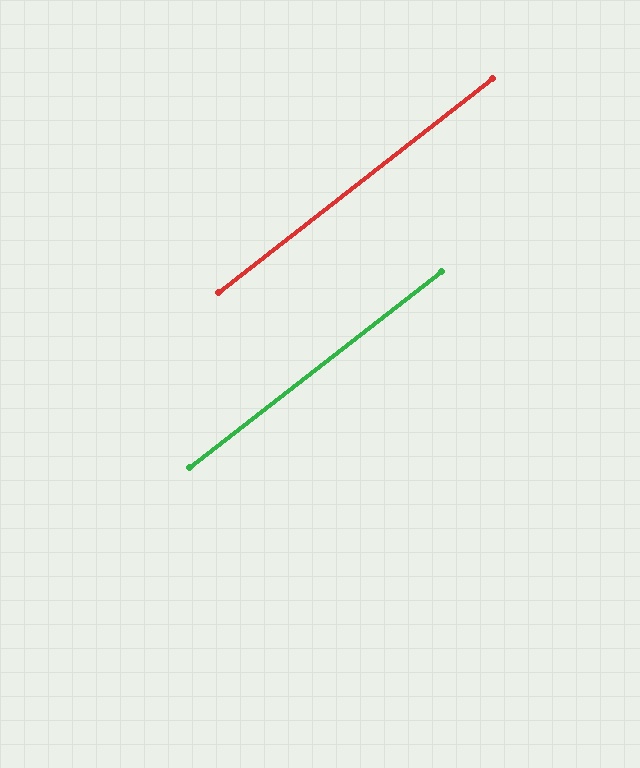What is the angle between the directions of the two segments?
Approximately 0 degrees.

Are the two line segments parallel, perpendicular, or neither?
Parallel — their directions differ by only 0.0°.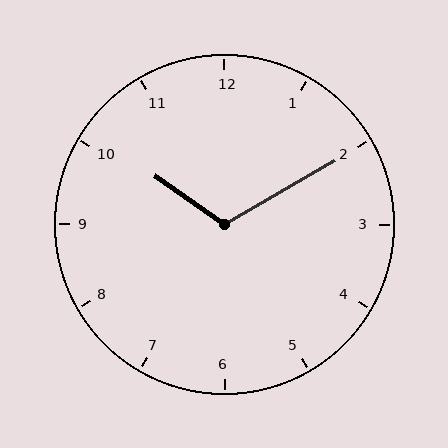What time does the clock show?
10:10.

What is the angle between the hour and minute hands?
Approximately 115 degrees.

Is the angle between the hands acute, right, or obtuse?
It is obtuse.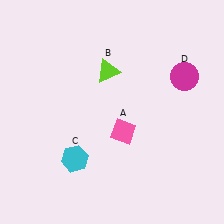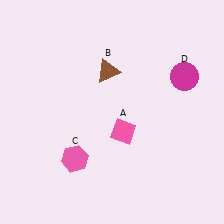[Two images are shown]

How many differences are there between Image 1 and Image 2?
There are 2 differences between the two images.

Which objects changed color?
B changed from lime to brown. C changed from cyan to pink.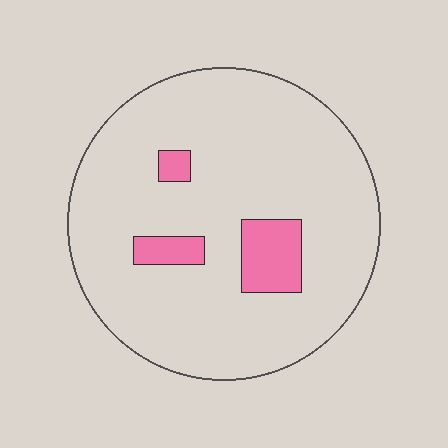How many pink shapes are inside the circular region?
3.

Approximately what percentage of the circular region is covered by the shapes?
Approximately 10%.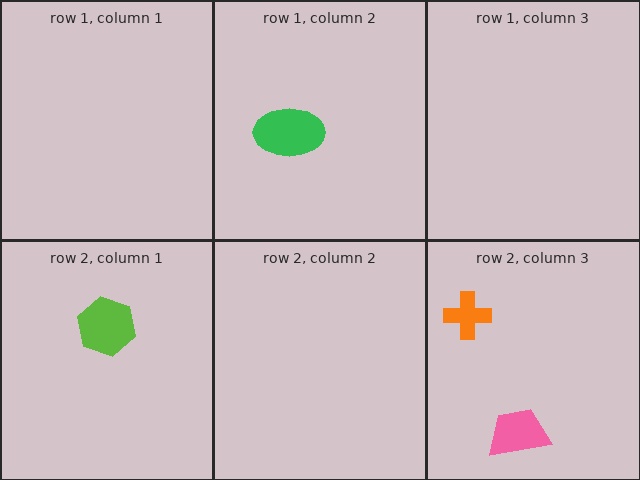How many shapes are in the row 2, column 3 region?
2.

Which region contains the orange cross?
The row 2, column 3 region.